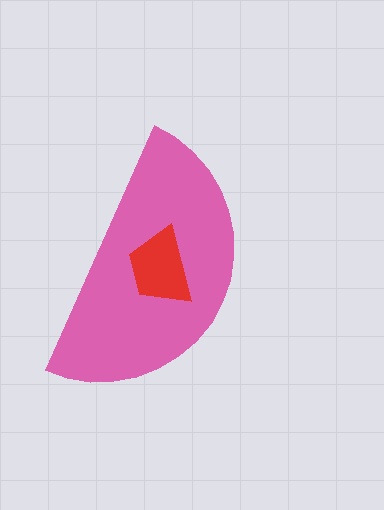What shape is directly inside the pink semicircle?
The red trapezoid.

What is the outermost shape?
The pink semicircle.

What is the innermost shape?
The red trapezoid.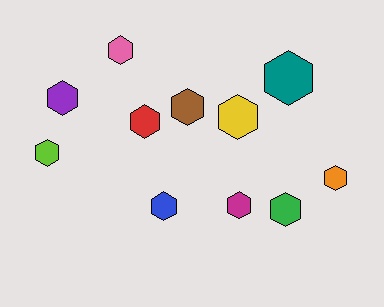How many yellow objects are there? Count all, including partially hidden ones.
There is 1 yellow object.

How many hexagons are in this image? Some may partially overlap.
There are 11 hexagons.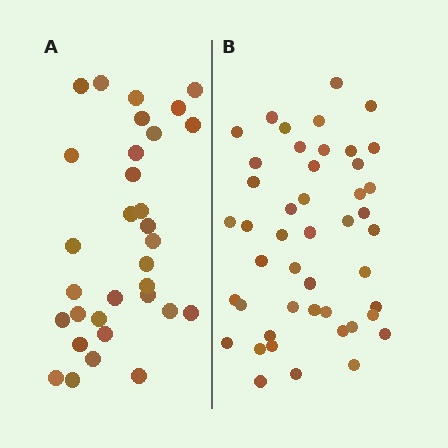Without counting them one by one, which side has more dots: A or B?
Region B (the right region) has more dots.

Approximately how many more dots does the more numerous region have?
Region B has approximately 15 more dots than region A.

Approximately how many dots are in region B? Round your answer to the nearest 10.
About 50 dots. (The exact count is 46, which rounds to 50.)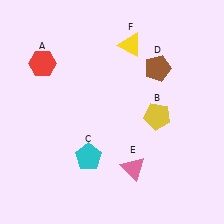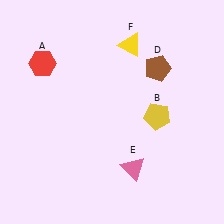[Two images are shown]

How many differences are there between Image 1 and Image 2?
There is 1 difference between the two images.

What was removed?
The cyan pentagon (C) was removed in Image 2.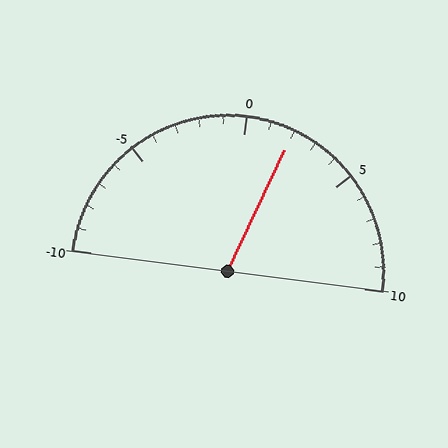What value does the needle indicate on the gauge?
The needle indicates approximately 2.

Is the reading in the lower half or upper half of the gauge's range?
The reading is in the upper half of the range (-10 to 10).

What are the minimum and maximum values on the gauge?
The gauge ranges from -10 to 10.